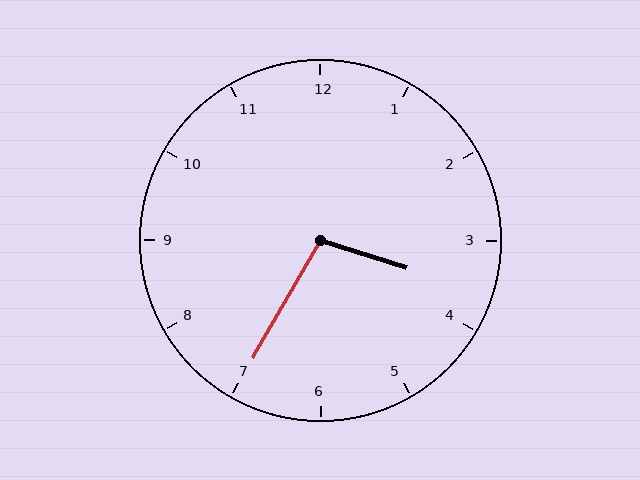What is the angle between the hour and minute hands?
Approximately 102 degrees.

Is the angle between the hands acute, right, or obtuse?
It is obtuse.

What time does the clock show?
3:35.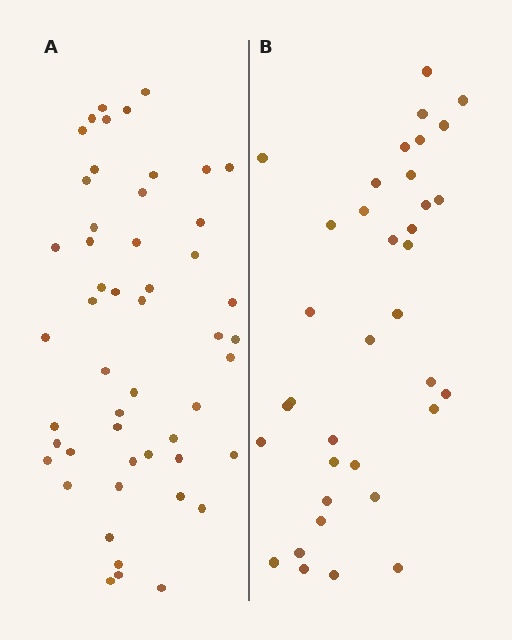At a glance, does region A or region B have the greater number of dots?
Region A (the left region) has more dots.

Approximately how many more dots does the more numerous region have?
Region A has approximately 15 more dots than region B.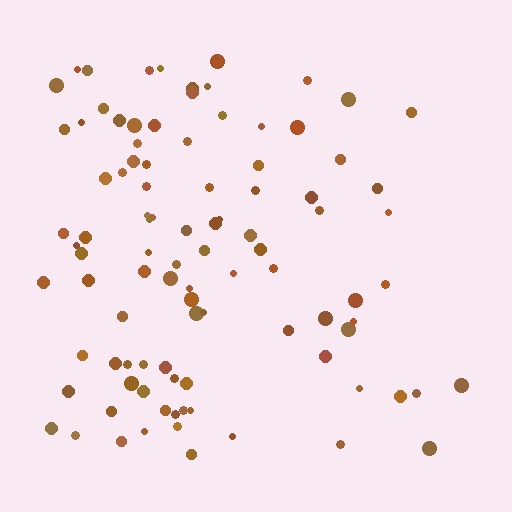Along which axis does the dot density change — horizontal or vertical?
Horizontal.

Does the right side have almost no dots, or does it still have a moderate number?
Still a moderate number, just noticeably fewer than the left.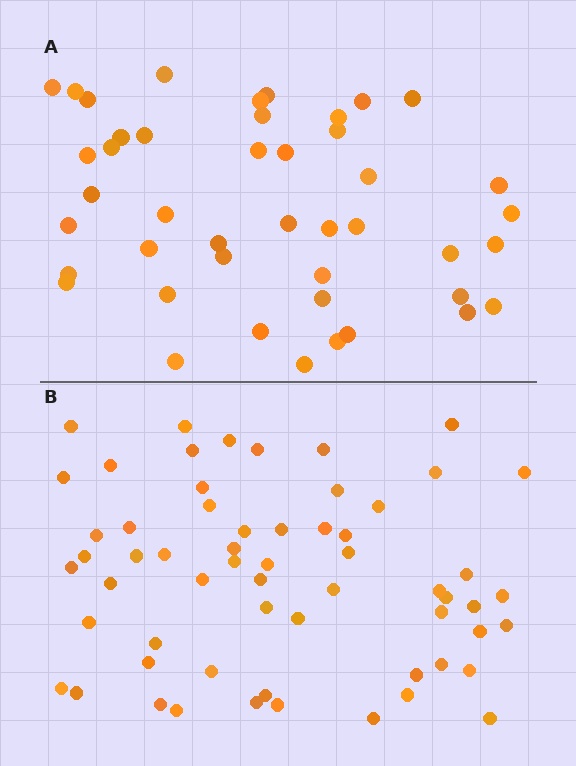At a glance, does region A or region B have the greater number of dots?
Region B (the bottom region) has more dots.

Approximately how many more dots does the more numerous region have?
Region B has approximately 15 more dots than region A.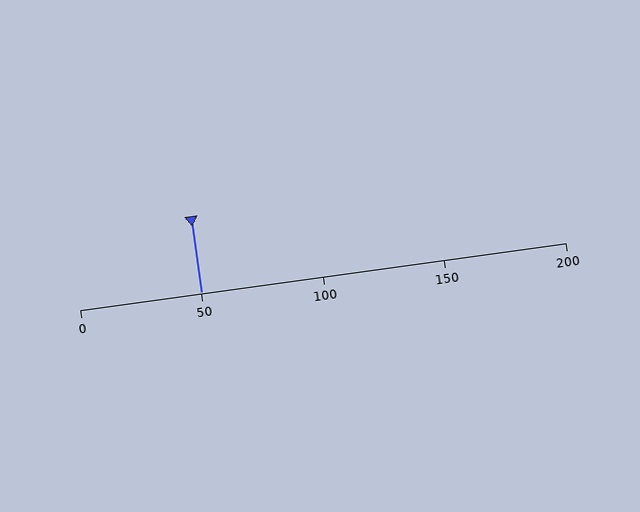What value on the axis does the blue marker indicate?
The marker indicates approximately 50.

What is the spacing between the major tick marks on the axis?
The major ticks are spaced 50 apart.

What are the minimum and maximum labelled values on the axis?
The axis runs from 0 to 200.